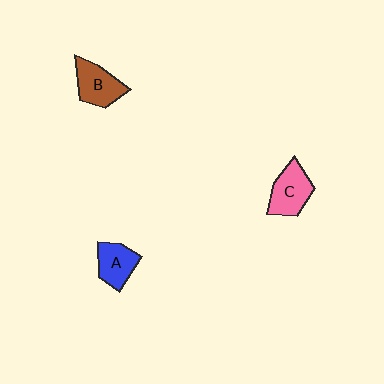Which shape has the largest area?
Shape C (pink).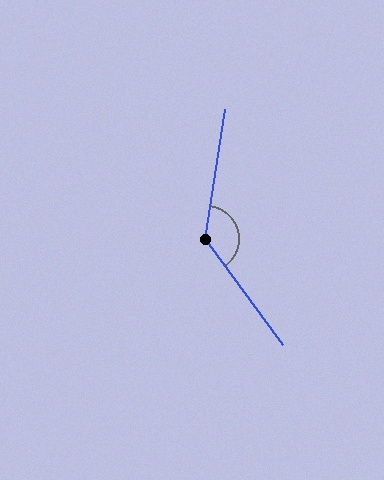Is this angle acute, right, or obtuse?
It is obtuse.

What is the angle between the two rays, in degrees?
Approximately 136 degrees.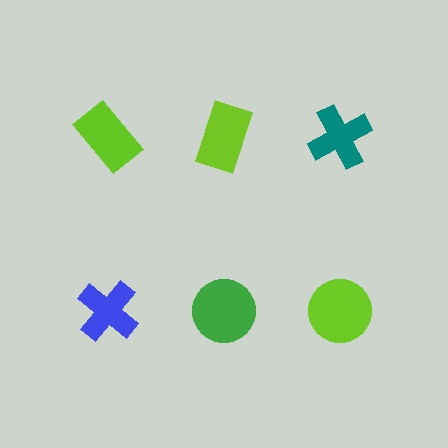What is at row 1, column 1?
A lime rectangle.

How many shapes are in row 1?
3 shapes.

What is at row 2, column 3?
A lime circle.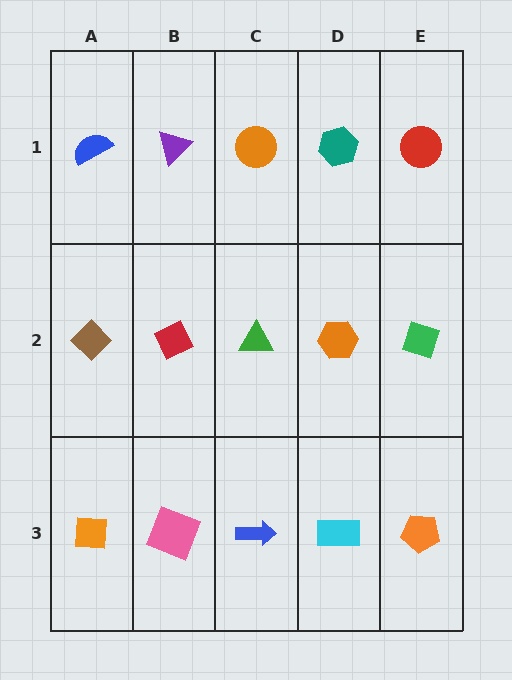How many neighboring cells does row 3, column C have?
3.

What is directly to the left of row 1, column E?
A teal hexagon.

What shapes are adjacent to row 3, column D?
An orange hexagon (row 2, column D), a blue arrow (row 3, column C), an orange pentagon (row 3, column E).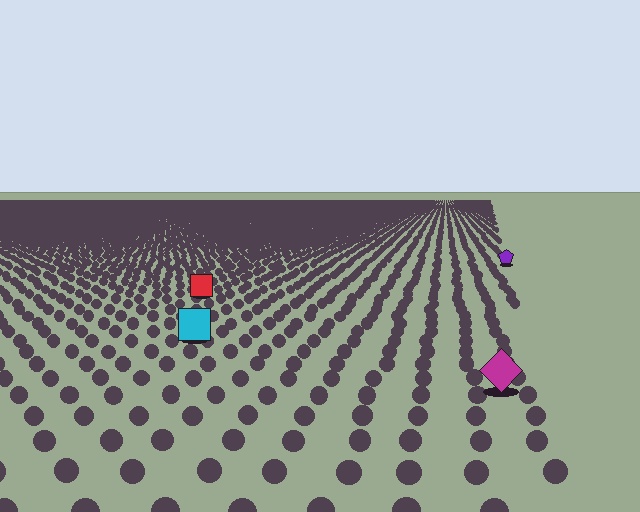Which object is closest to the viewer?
The magenta diamond is closest. The texture marks near it are larger and more spread out.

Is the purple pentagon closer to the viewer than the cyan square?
No. The cyan square is closer — you can tell from the texture gradient: the ground texture is coarser near it.